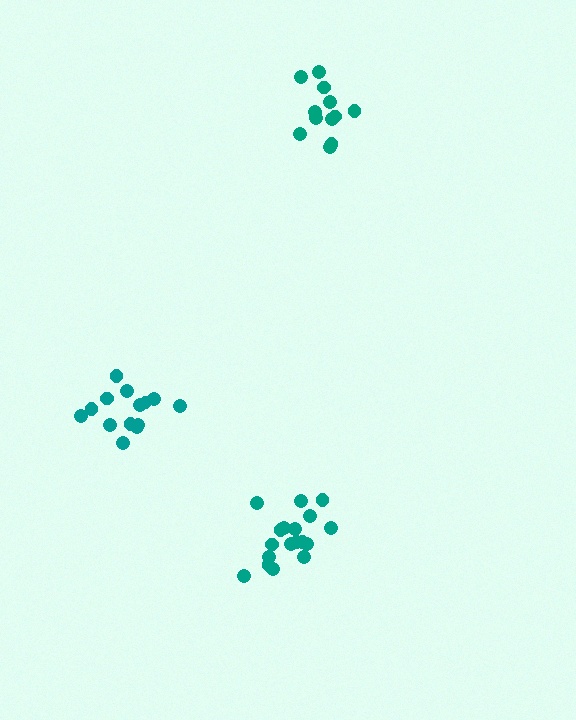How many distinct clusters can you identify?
There are 3 distinct clusters.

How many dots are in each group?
Group 1: 12 dots, Group 2: 18 dots, Group 3: 14 dots (44 total).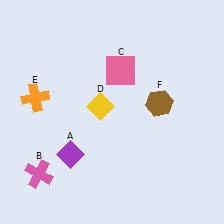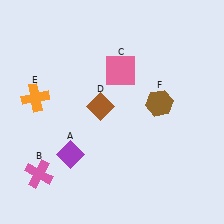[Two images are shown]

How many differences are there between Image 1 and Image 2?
There is 1 difference between the two images.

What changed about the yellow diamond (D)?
In Image 1, D is yellow. In Image 2, it changed to brown.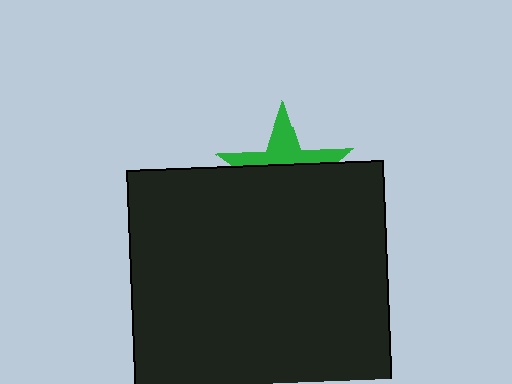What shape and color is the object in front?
The object in front is a black rectangle.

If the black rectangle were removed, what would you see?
You would see the complete green star.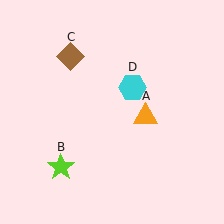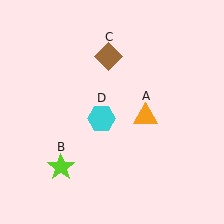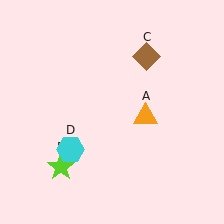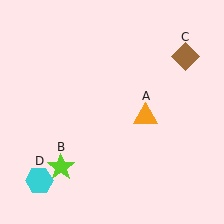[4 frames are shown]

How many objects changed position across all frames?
2 objects changed position: brown diamond (object C), cyan hexagon (object D).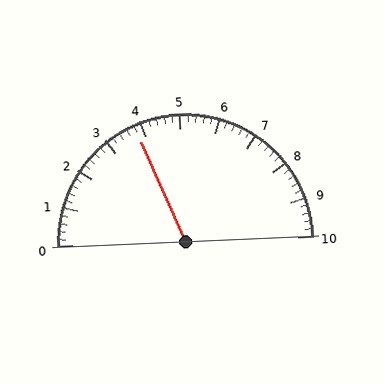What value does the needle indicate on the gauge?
The needle indicates approximately 3.8.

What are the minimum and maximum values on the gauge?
The gauge ranges from 0 to 10.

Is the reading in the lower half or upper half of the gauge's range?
The reading is in the lower half of the range (0 to 10).